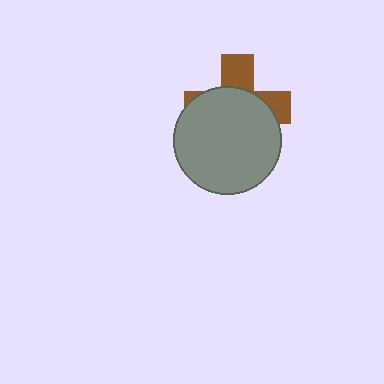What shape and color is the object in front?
The object in front is a gray circle.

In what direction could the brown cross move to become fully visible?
The brown cross could move up. That would shift it out from behind the gray circle entirely.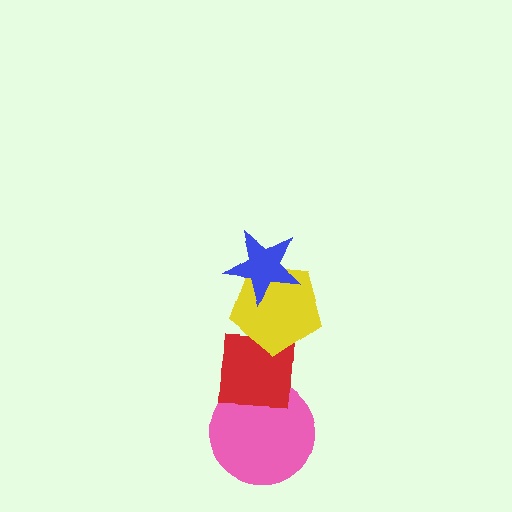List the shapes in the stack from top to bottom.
From top to bottom: the blue star, the yellow pentagon, the red square, the pink circle.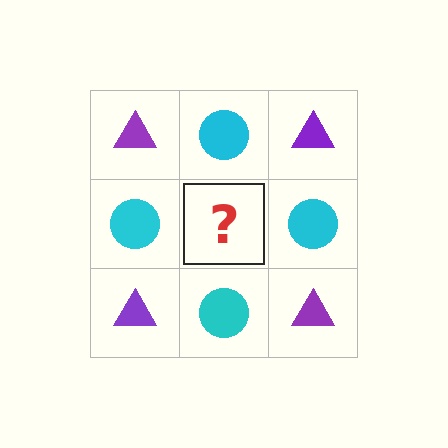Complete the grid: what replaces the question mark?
The question mark should be replaced with a purple triangle.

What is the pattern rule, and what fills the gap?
The rule is that it alternates purple triangle and cyan circle in a checkerboard pattern. The gap should be filled with a purple triangle.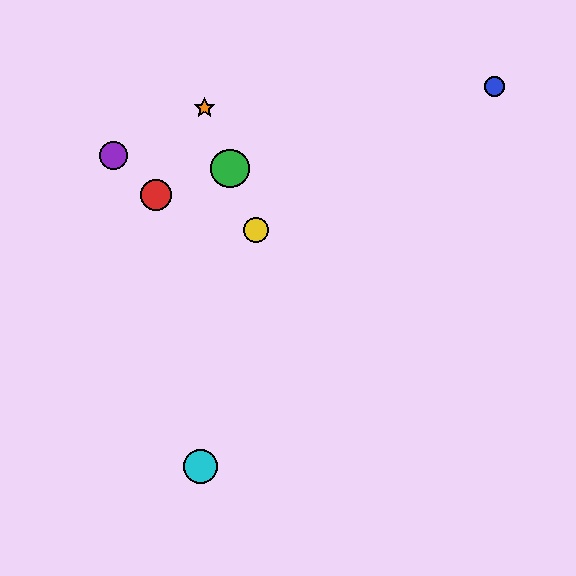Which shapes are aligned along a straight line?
The green circle, the yellow circle, the orange star are aligned along a straight line.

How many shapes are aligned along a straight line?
3 shapes (the green circle, the yellow circle, the orange star) are aligned along a straight line.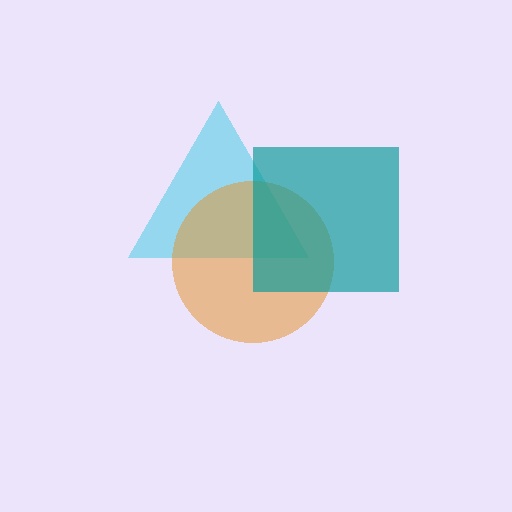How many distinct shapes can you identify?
There are 3 distinct shapes: a cyan triangle, an orange circle, a teal square.